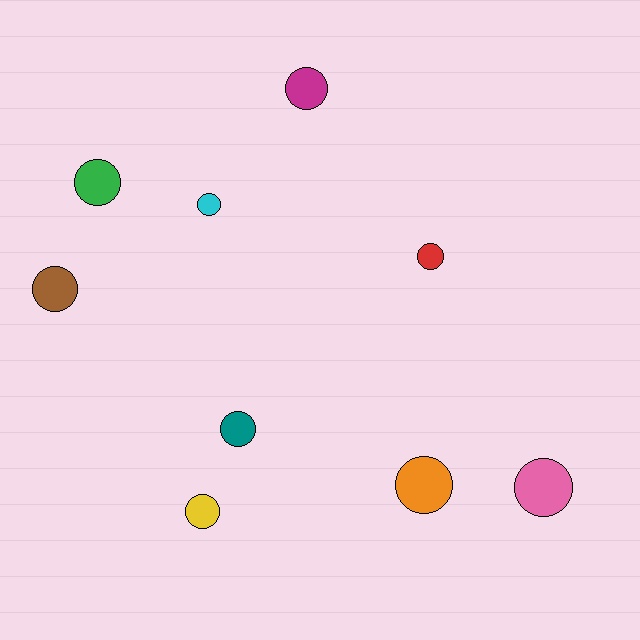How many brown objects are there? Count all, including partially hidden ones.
There is 1 brown object.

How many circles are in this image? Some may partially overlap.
There are 9 circles.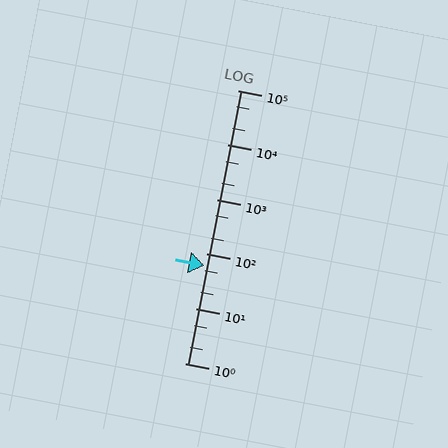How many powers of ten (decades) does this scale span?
The scale spans 5 decades, from 1 to 100000.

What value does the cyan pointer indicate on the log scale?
The pointer indicates approximately 62.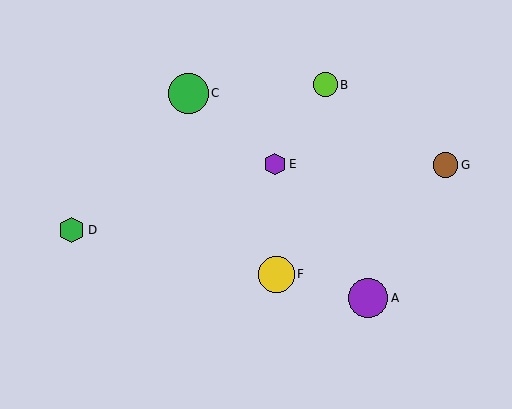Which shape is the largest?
The green circle (labeled C) is the largest.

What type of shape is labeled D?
Shape D is a green hexagon.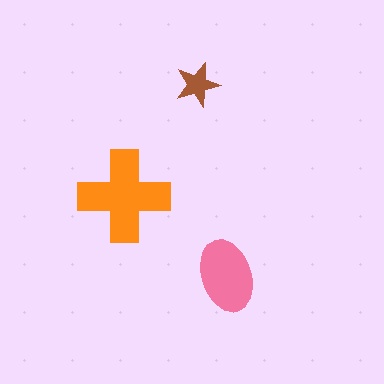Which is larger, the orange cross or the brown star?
The orange cross.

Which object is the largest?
The orange cross.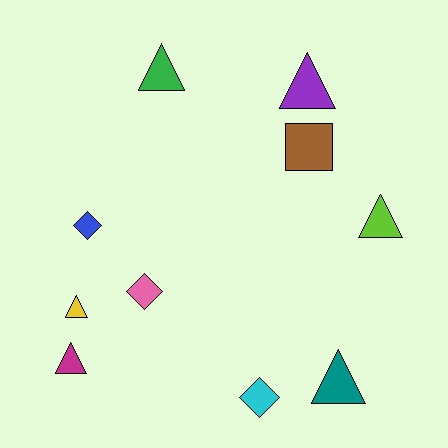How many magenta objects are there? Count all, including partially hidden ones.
There is 1 magenta object.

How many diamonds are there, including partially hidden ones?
There are 3 diamonds.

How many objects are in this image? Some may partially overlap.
There are 10 objects.